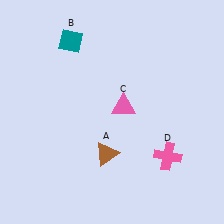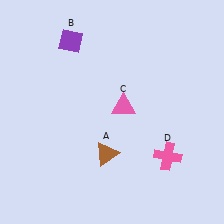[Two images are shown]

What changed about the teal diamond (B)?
In Image 1, B is teal. In Image 2, it changed to purple.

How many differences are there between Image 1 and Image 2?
There is 1 difference between the two images.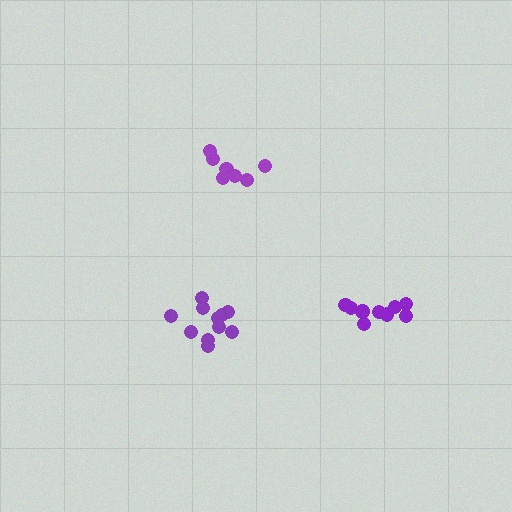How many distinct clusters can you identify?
There are 3 distinct clusters.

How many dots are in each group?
Group 1: 11 dots, Group 2: 7 dots, Group 3: 9 dots (27 total).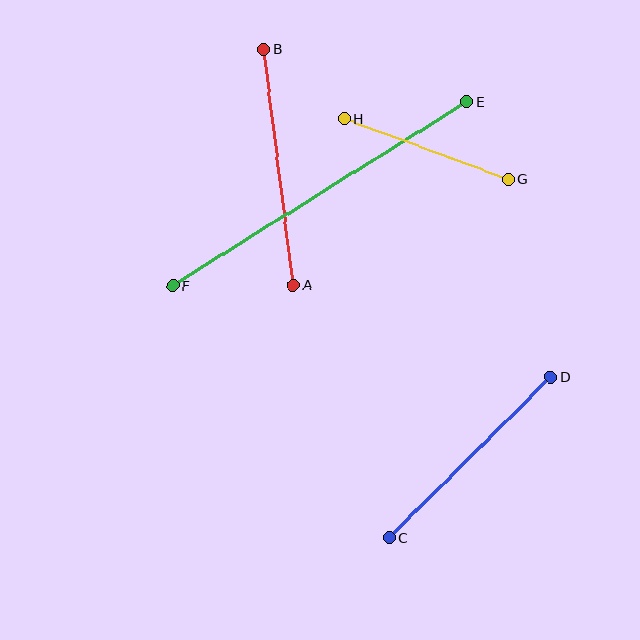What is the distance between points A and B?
The distance is approximately 237 pixels.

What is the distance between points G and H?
The distance is approximately 175 pixels.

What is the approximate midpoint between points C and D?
The midpoint is at approximately (470, 457) pixels.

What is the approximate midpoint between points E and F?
The midpoint is at approximately (320, 194) pixels.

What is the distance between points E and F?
The distance is approximately 347 pixels.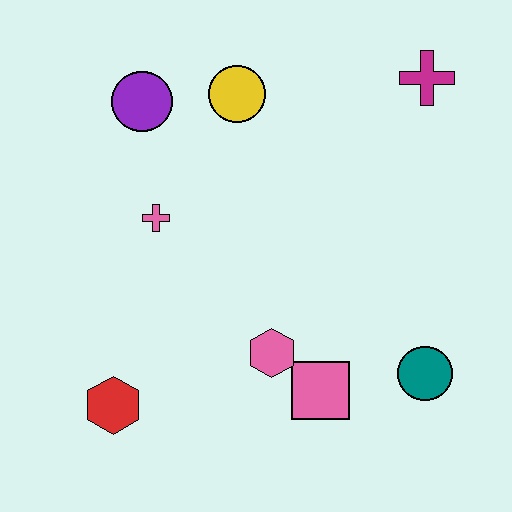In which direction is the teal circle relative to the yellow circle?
The teal circle is below the yellow circle.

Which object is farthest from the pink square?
The purple circle is farthest from the pink square.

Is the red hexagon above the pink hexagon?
No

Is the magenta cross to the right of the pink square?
Yes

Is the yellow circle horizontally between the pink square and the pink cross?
Yes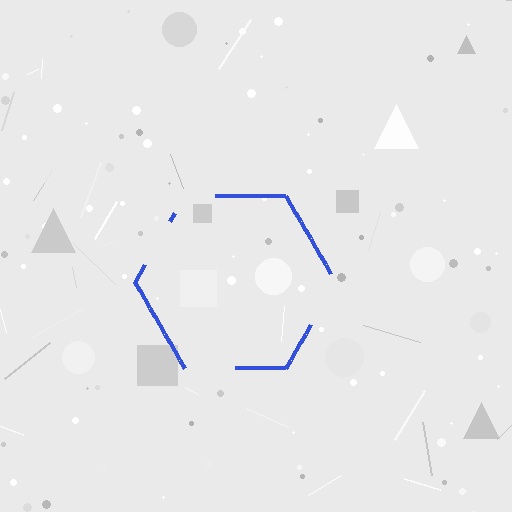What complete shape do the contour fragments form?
The contour fragments form a hexagon.